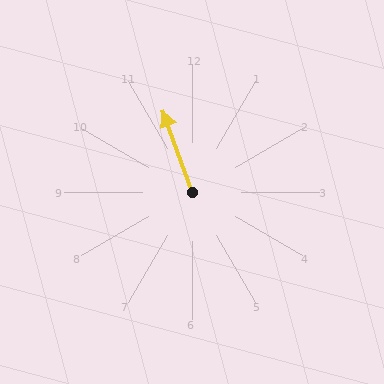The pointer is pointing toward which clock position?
Roughly 11 o'clock.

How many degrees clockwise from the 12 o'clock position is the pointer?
Approximately 340 degrees.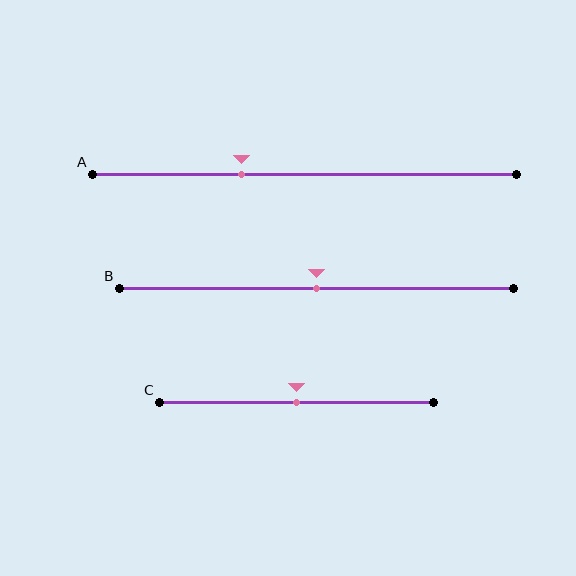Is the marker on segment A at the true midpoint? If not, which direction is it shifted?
No, the marker on segment A is shifted to the left by about 15% of the segment length.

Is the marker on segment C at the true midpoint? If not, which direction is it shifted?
Yes, the marker on segment C is at the true midpoint.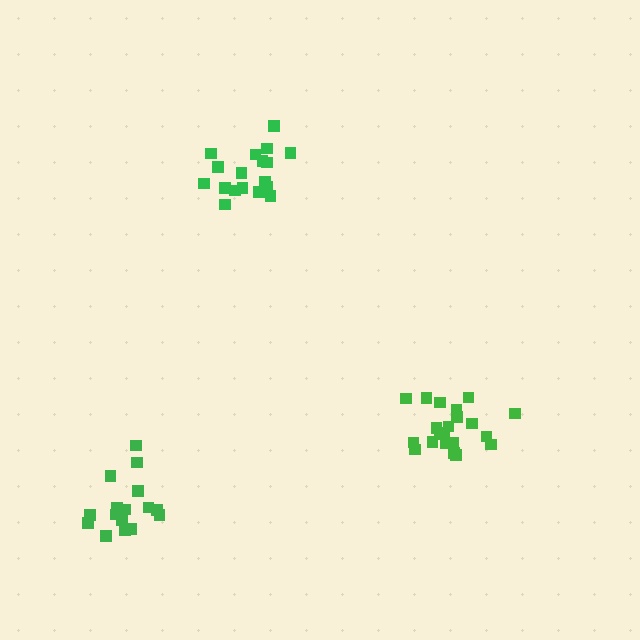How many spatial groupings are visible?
There are 3 spatial groupings.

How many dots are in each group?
Group 1: 16 dots, Group 2: 18 dots, Group 3: 21 dots (55 total).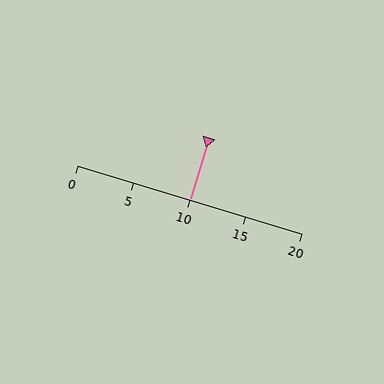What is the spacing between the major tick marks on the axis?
The major ticks are spaced 5 apart.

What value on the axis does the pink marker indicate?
The marker indicates approximately 10.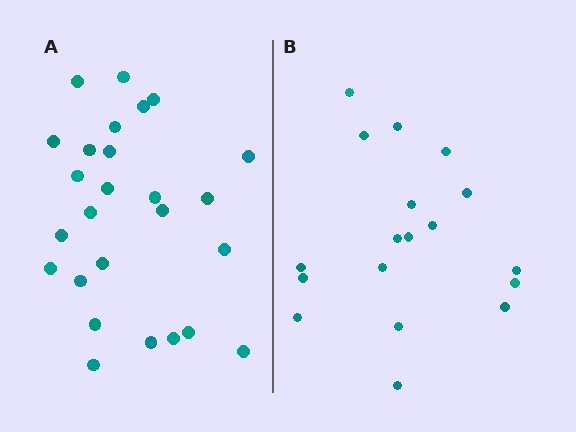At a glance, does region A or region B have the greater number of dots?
Region A (the left region) has more dots.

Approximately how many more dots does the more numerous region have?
Region A has roughly 8 or so more dots than region B.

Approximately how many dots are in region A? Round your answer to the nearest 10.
About 30 dots. (The exact count is 26, which rounds to 30.)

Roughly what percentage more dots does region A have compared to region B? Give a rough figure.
About 45% more.